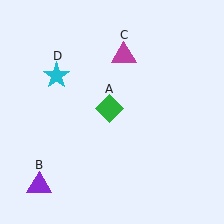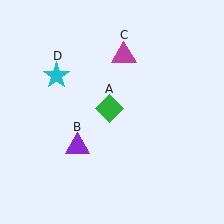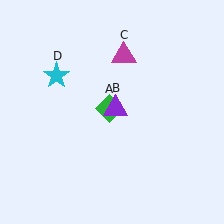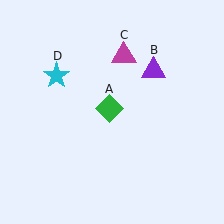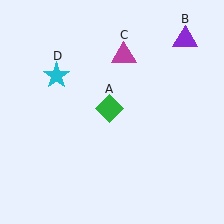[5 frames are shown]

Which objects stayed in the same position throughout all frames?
Green diamond (object A) and magenta triangle (object C) and cyan star (object D) remained stationary.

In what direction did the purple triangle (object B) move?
The purple triangle (object B) moved up and to the right.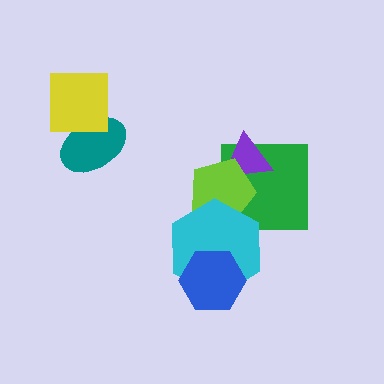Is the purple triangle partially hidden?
Yes, it is partially covered by another shape.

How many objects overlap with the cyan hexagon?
3 objects overlap with the cyan hexagon.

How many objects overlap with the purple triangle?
2 objects overlap with the purple triangle.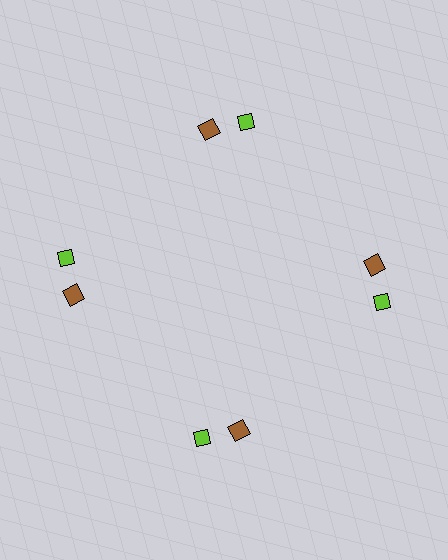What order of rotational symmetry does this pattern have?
This pattern has 4-fold rotational symmetry.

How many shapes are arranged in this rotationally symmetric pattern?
There are 8 shapes, arranged in 4 groups of 2.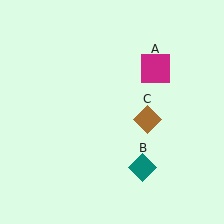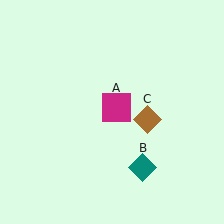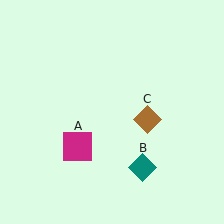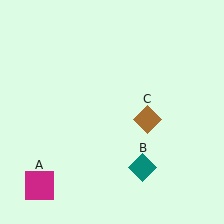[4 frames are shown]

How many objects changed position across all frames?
1 object changed position: magenta square (object A).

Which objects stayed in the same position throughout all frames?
Teal diamond (object B) and brown diamond (object C) remained stationary.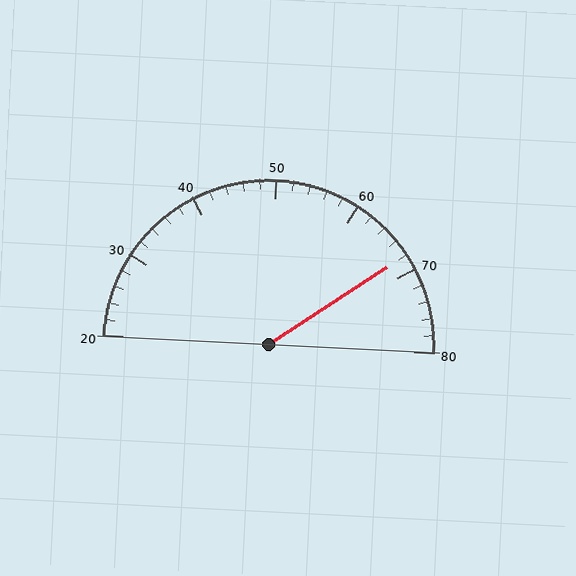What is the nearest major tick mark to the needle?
The nearest major tick mark is 70.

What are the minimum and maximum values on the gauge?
The gauge ranges from 20 to 80.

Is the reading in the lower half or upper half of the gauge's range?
The reading is in the upper half of the range (20 to 80).